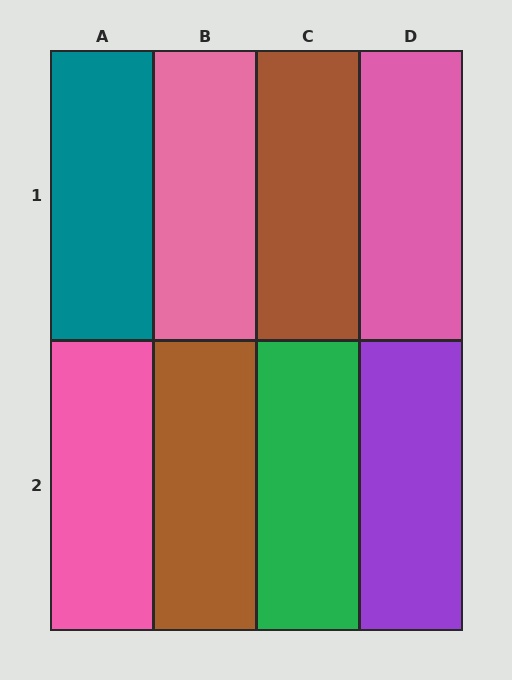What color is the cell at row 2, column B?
Brown.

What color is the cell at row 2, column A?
Pink.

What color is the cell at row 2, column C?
Green.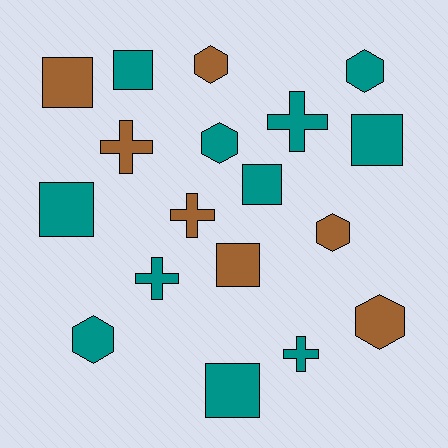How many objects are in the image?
There are 18 objects.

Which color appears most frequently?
Teal, with 11 objects.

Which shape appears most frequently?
Square, with 7 objects.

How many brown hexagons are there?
There are 3 brown hexagons.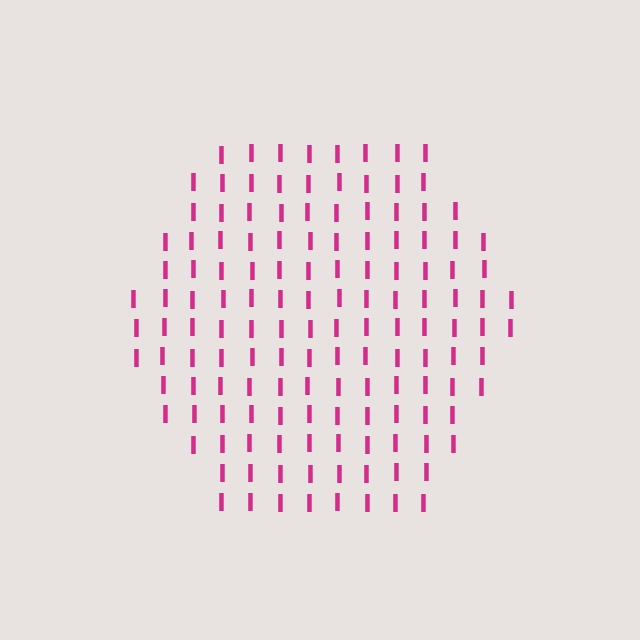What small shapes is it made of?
It is made of small letter I's.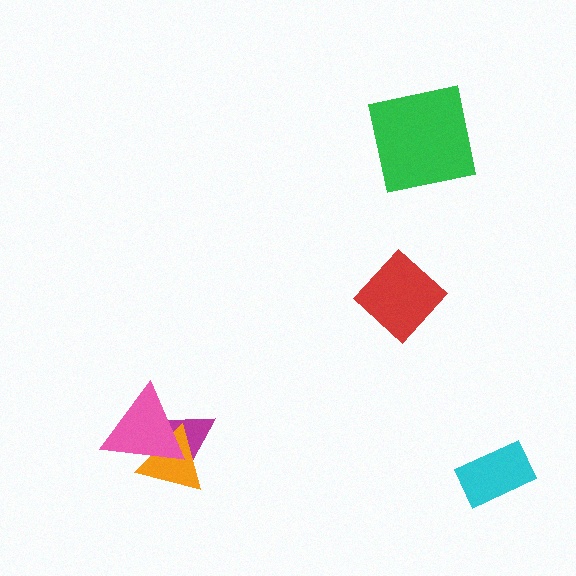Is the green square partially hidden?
No, no other shape covers it.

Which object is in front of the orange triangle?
The pink triangle is in front of the orange triangle.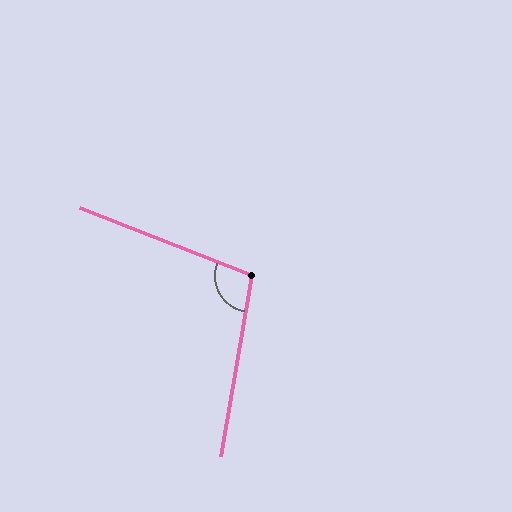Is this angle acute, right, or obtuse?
It is obtuse.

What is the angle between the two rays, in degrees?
Approximately 102 degrees.